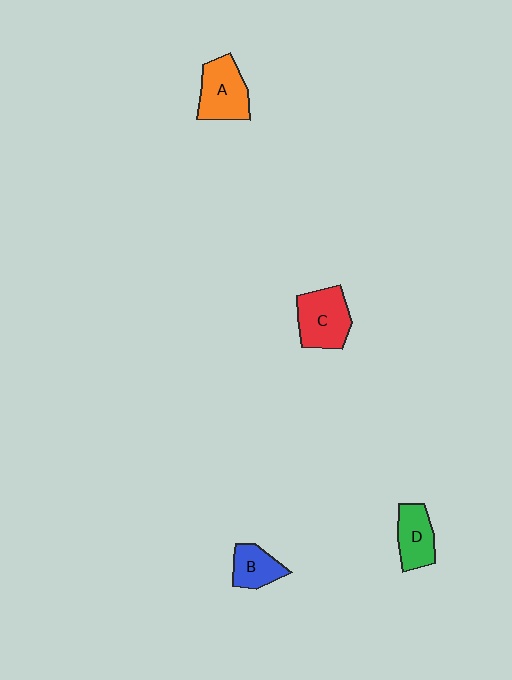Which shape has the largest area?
Shape C (red).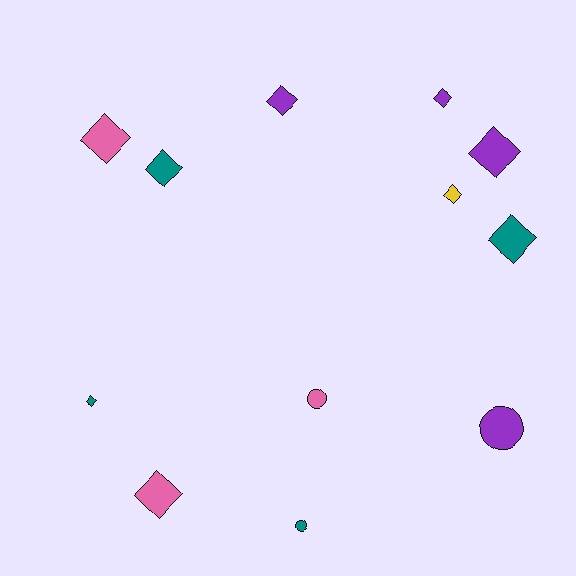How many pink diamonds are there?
There are 2 pink diamonds.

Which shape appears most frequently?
Diamond, with 9 objects.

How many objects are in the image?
There are 12 objects.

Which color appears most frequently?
Purple, with 4 objects.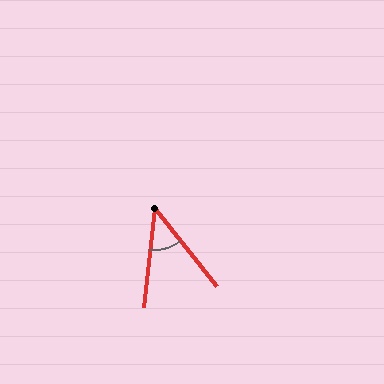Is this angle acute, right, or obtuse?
It is acute.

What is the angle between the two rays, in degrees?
Approximately 44 degrees.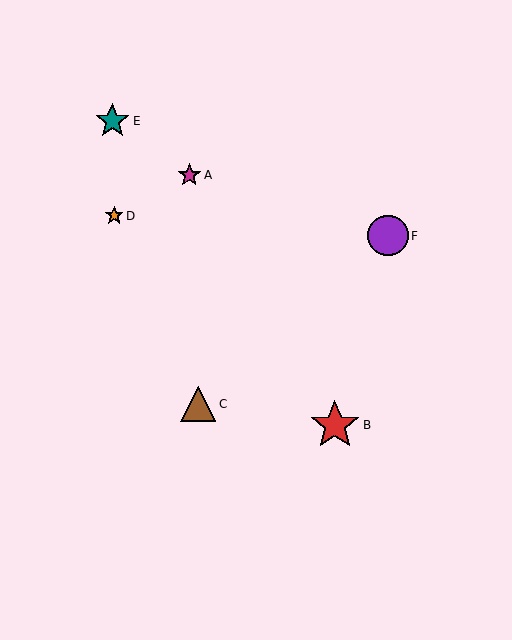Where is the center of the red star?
The center of the red star is at (335, 425).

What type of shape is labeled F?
Shape F is a purple circle.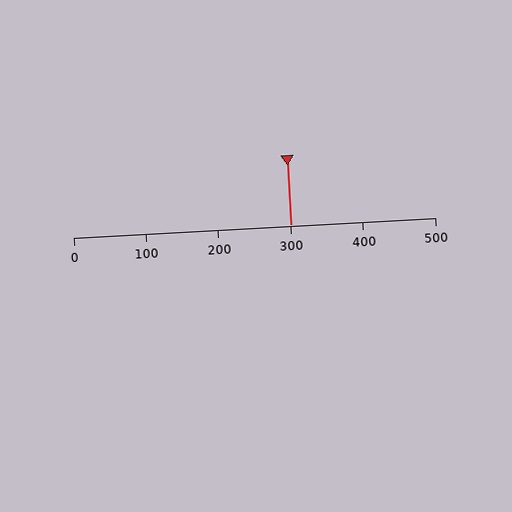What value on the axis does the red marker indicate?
The marker indicates approximately 300.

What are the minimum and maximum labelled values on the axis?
The axis runs from 0 to 500.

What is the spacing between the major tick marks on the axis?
The major ticks are spaced 100 apart.